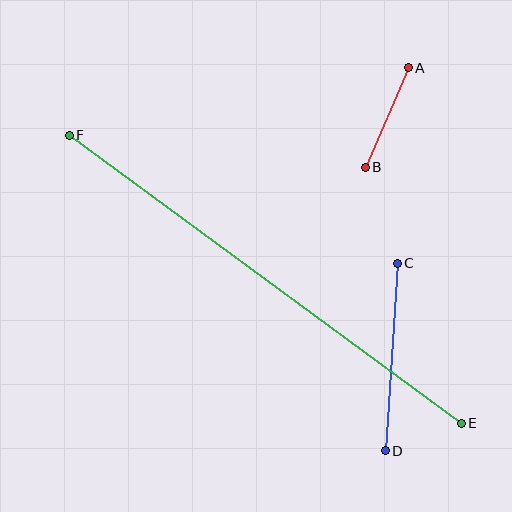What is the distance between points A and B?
The distance is approximately 108 pixels.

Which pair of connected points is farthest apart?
Points E and F are farthest apart.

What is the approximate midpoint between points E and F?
The midpoint is at approximately (265, 279) pixels.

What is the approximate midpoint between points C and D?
The midpoint is at approximately (391, 357) pixels.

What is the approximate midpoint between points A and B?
The midpoint is at approximately (387, 117) pixels.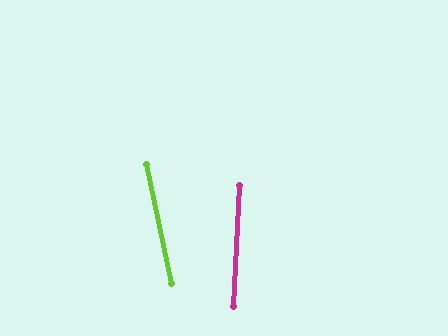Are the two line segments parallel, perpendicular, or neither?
Neither parallel nor perpendicular — they differ by about 15°.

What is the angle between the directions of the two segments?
Approximately 15 degrees.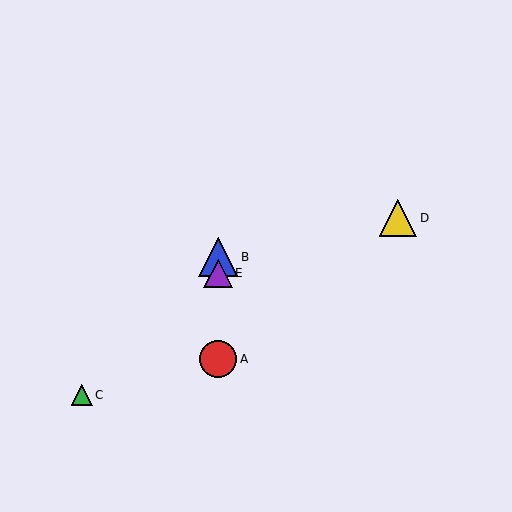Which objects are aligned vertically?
Objects A, B, E are aligned vertically.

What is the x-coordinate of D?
Object D is at x≈398.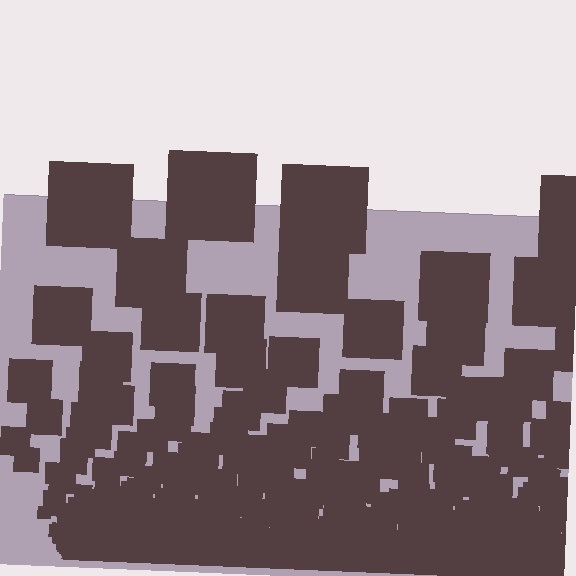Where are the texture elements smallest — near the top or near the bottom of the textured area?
Near the bottom.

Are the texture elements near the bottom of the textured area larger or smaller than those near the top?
Smaller. The gradient is inverted — elements near the bottom are smaller and denser.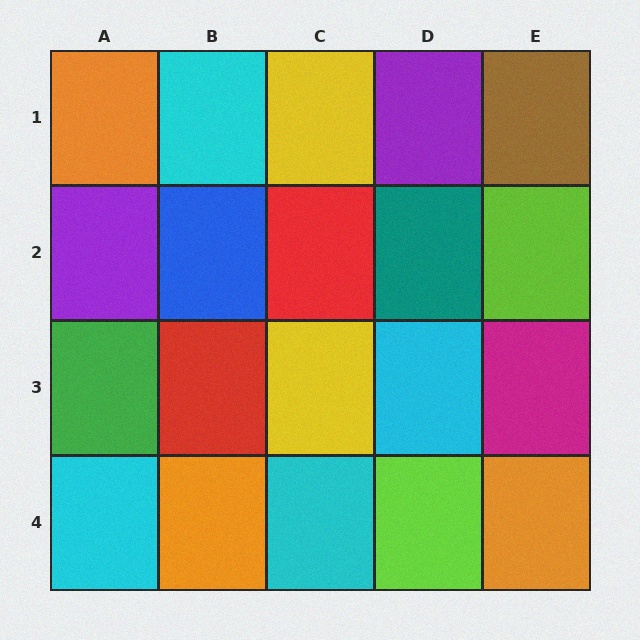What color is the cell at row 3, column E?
Magenta.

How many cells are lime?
2 cells are lime.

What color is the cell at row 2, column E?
Lime.